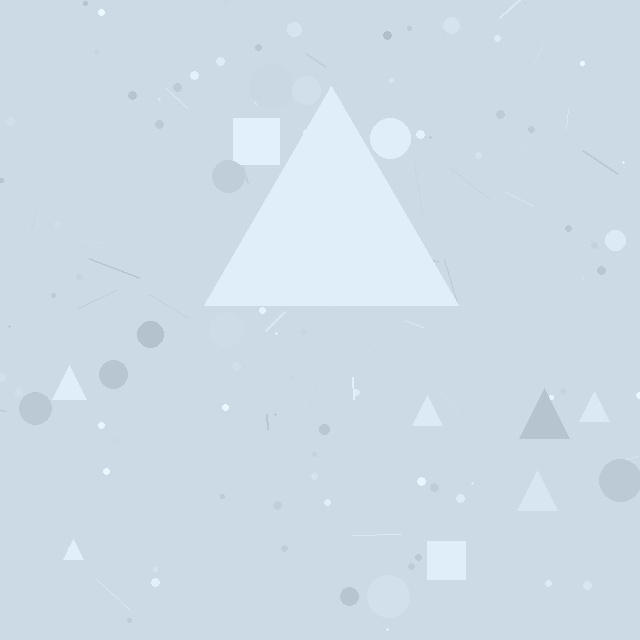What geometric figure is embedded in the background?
A triangle is embedded in the background.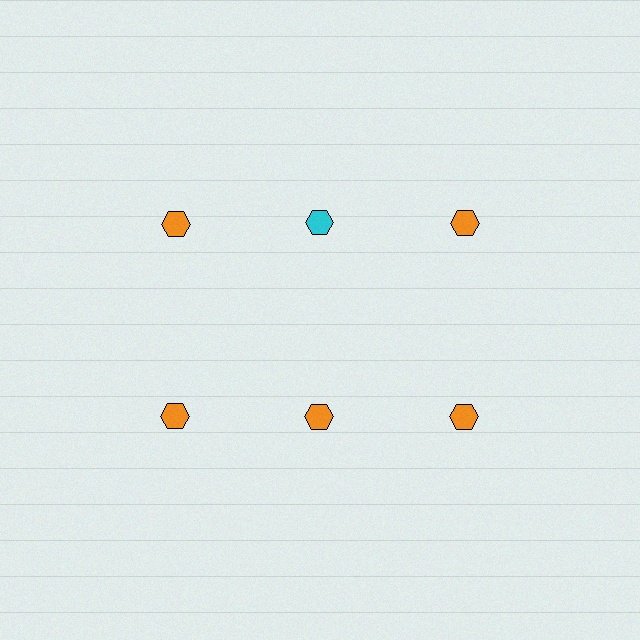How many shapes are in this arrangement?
There are 6 shapes arranged in a grid pattern.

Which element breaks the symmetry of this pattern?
The cyan hexagon in the top row, second from left column breaks the symmetry. All other shapes are orange hexagons.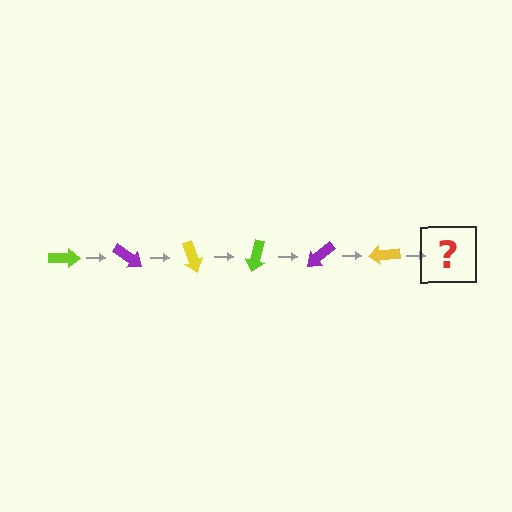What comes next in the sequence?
The next element should be a lime arrow, rotated 210 degrees from the start.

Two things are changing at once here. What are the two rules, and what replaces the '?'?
The two rules are that it rotates 35 degrees each step and the color cycles through lime, purple, and yellow. The '?' should be a lime arrow, rotated 210 degrees from the start.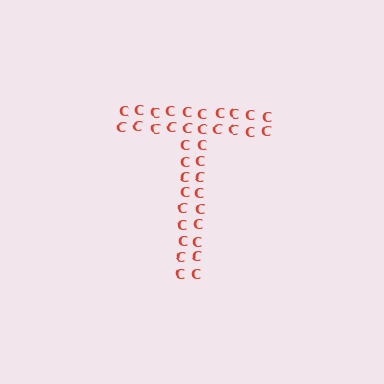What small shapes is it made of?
It is made of small letter C's.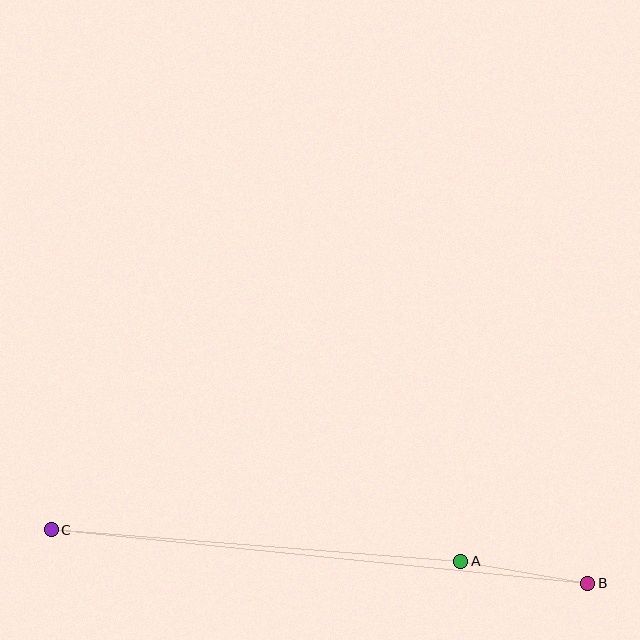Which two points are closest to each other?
Points A and B are closest to each other.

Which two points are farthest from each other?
Points B and C are farthest from each other.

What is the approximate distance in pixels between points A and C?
The distance between A and C is approximately 411 pixels.